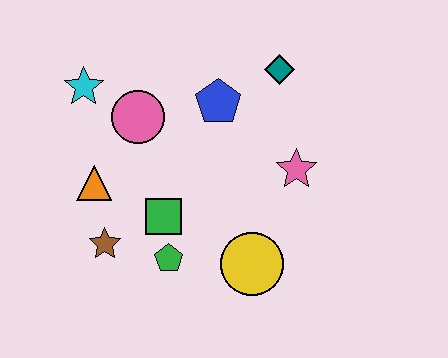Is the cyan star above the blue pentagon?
Yes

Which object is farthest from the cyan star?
The yellow circle is farthest from the cyan star.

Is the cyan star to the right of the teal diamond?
No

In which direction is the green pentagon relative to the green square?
The green pentagon is below the green square.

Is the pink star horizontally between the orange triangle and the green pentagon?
No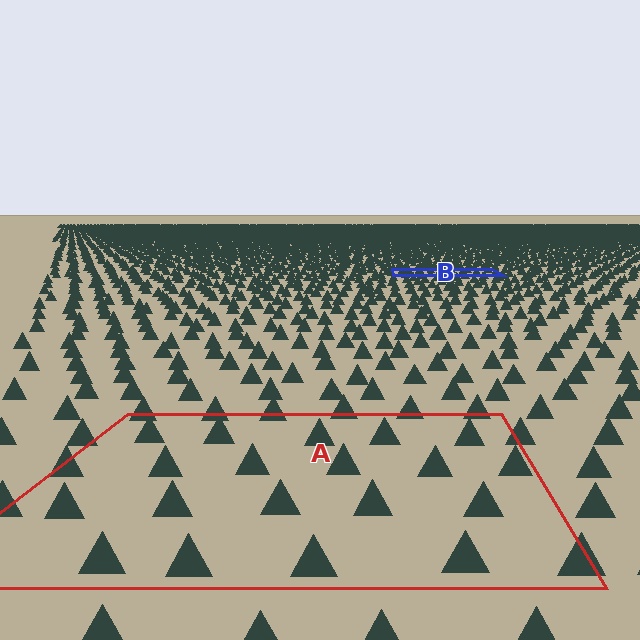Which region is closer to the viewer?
Region A is closer. The texture elements there are larger and more spread out.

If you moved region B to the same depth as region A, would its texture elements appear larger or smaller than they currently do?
They would appear larger. At a closer depth, the same texture elements are projected at a bigger on-screen size.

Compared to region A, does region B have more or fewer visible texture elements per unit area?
Region B has more texture elements per unit area — they are packed more densely because it is farther away.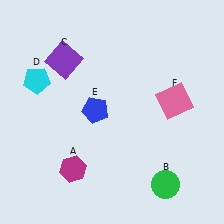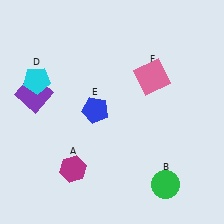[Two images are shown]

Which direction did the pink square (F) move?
The pink square (F) moved up.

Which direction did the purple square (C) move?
The purple square (C) moved down.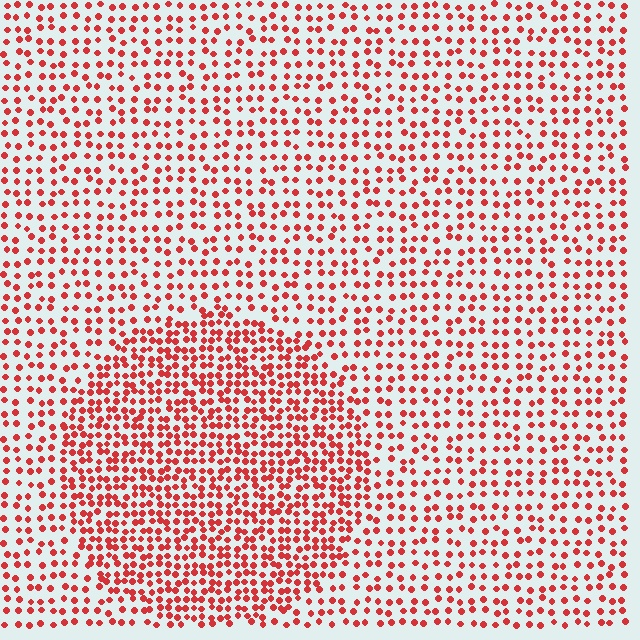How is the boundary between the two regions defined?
The boundary is defined by a change in element density (approximately 1.8x ratio). All elements are the same color, size, and shape.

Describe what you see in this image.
The image contains small red elements arranged at two different densities. A circle-shaped region is visible where the elements are more densely packed than the surrounding area.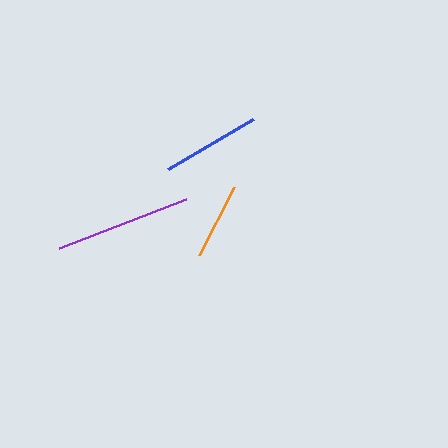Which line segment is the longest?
The purple line is the longest at approximately 136 pixels.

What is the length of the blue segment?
The blue segment is approximately 99 pixels long.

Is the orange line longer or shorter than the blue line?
The blue line is longer than the orange line.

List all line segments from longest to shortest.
From longest to shortest: purple, blue, orange.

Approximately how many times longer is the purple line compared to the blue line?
The purple line is approximately 1.4 times the length of the blue line.